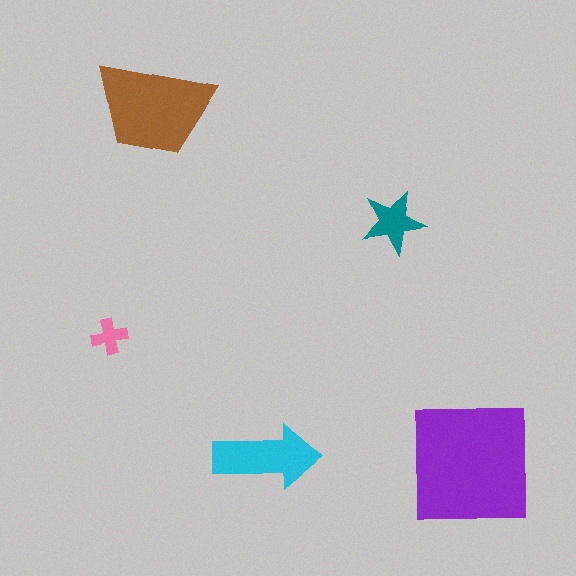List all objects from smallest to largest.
The pink cross, the teal star, the cyan arrow, the brown trapezoid, the purple square.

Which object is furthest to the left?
The pink cross is leftmost.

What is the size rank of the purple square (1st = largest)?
1st.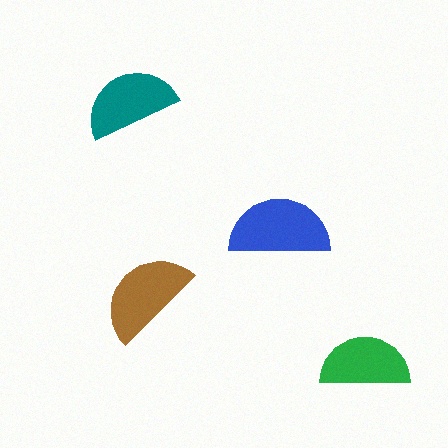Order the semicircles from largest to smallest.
the blue one, the brown one, the teal one, the green one.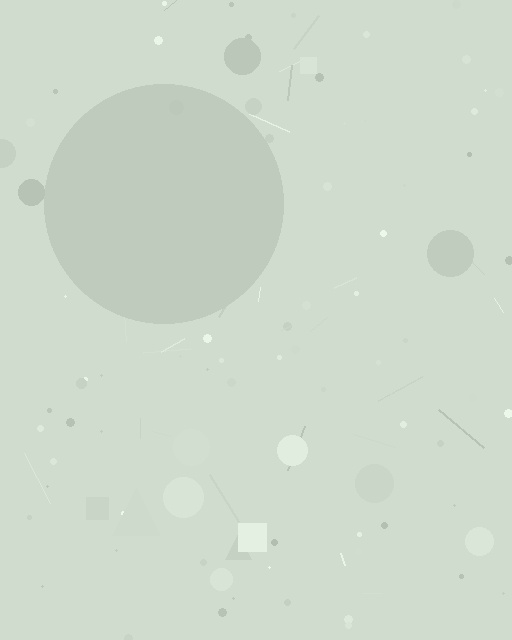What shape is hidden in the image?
A circle is hidden in the image.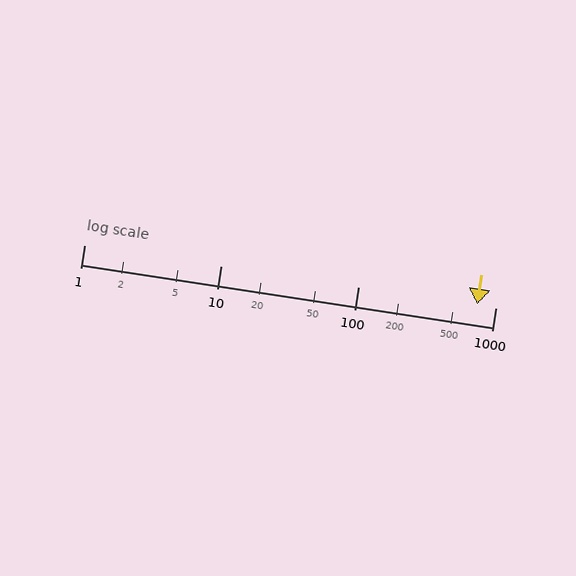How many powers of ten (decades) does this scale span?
The scale spans 3 decades, from 1 to 1000.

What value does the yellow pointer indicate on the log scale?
The pointer indicates approximately 730.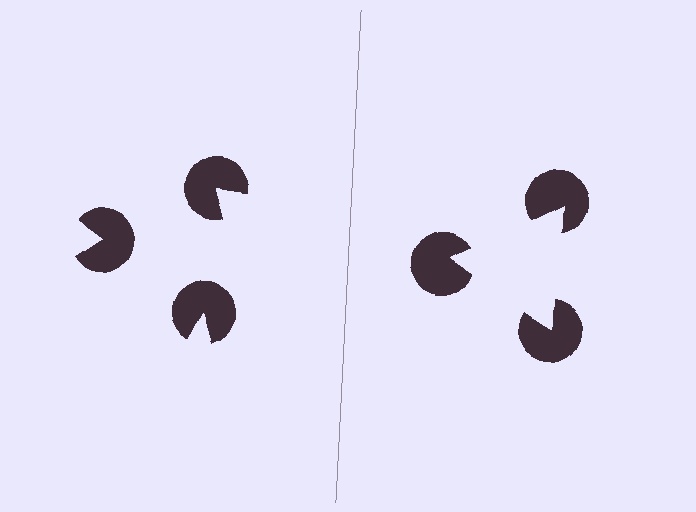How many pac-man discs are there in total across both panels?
6 — 3 on each side.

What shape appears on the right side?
An illusory triangle.